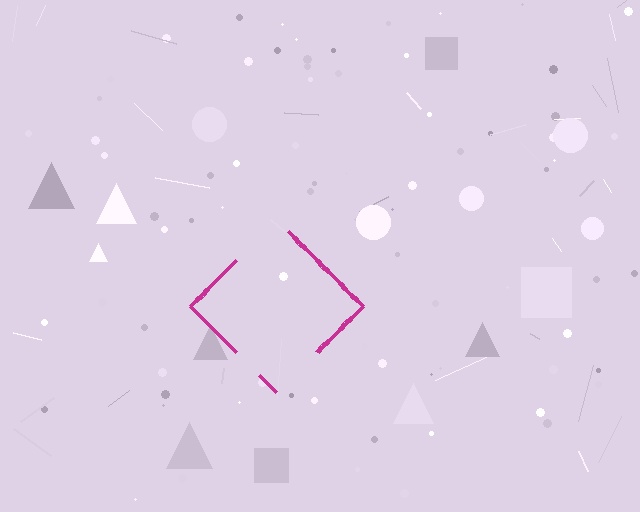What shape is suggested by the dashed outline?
The dashed outline suggests a diamond.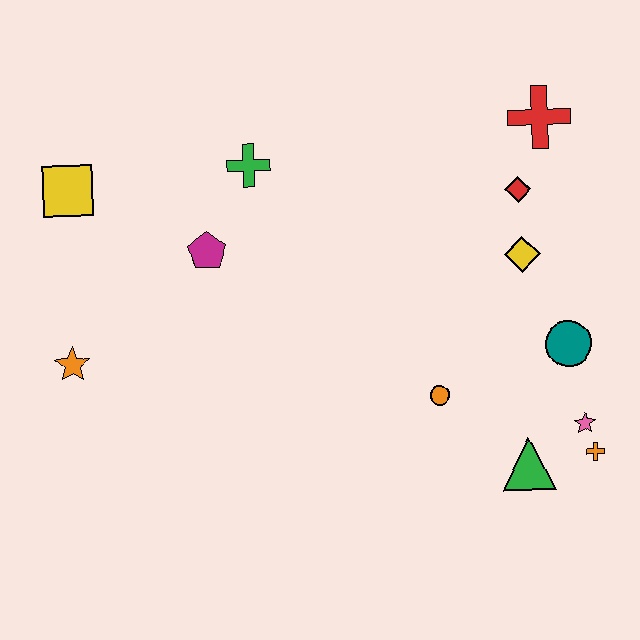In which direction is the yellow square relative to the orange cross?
The yellow square is to the left of the orange cross.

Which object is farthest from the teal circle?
The yellow square is farthest from the teal circle.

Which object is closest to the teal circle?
The pink star is closest to the teal circle.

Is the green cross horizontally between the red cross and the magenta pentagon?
Yes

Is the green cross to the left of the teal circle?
Yes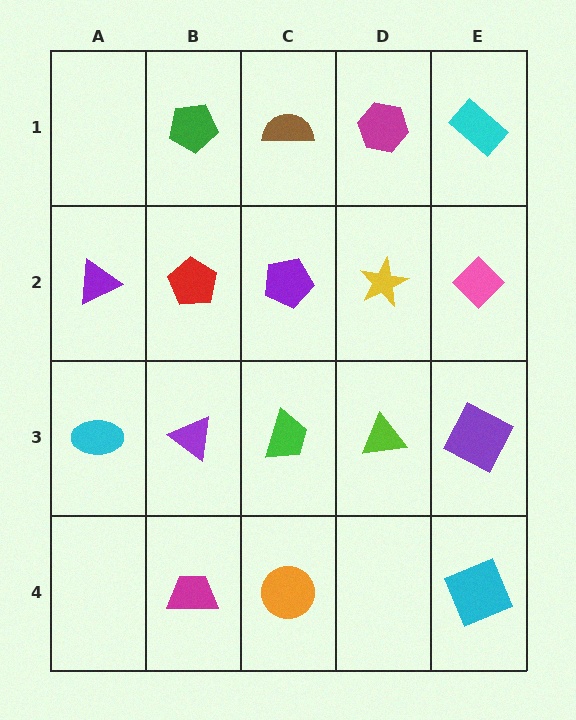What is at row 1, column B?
A green pentagon.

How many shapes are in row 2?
5 shapes.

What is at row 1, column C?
A brown semicircle.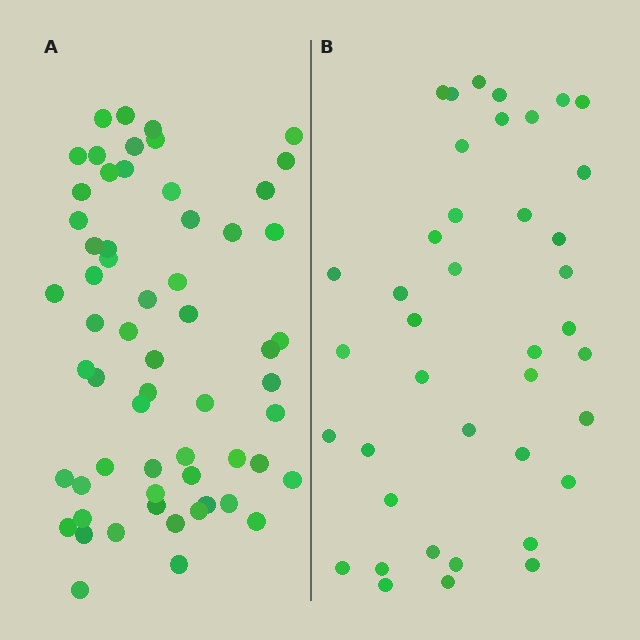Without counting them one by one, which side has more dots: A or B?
Region A (the left region) has more dots.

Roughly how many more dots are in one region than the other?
Region A has approximately 20 more dots than region B.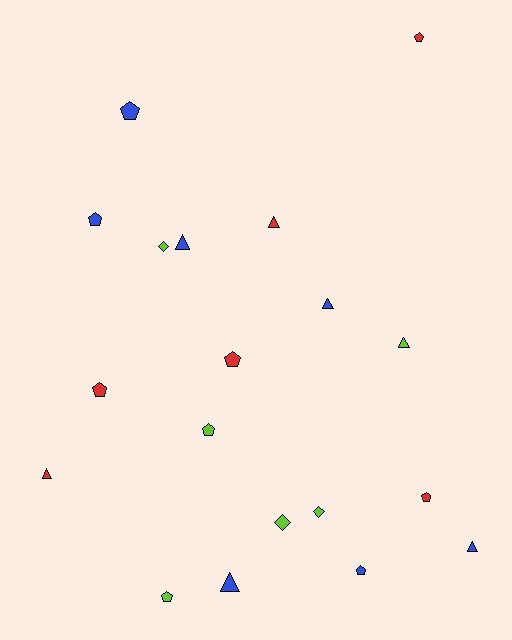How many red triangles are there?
There are 2 red triangles.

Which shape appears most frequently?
Pentagon, with 9 objects.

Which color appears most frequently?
Blue, with 7 objects.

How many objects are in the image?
There are 19 objects.